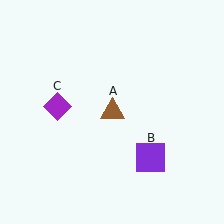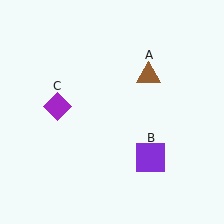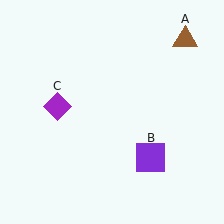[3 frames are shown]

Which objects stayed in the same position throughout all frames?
Purple square (object B) and purple diamond (object C) remained stationary.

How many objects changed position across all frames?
1 object changed position: brown triangle (object A).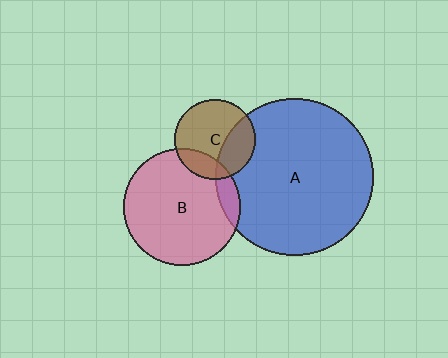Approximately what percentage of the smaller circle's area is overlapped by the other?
Approximately 20%.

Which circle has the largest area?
Circle A (blue).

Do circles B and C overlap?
Yes.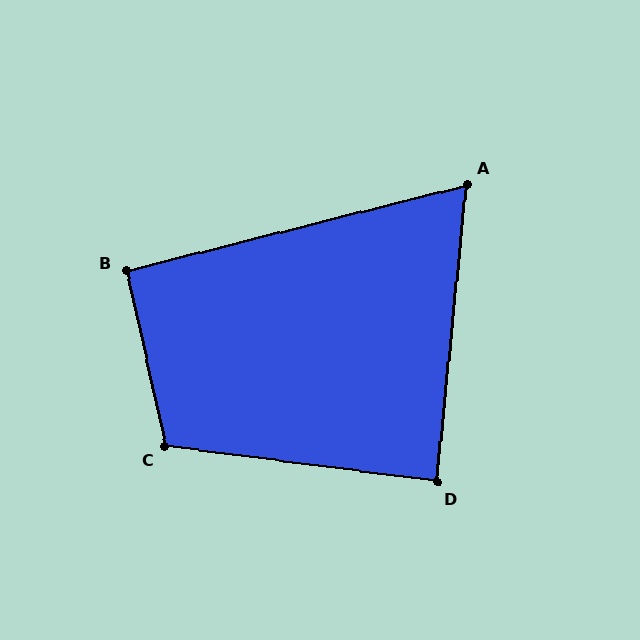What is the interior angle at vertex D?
Approximately 88 degrees (approximately right).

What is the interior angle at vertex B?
Approximately 92 degrees (approximately right).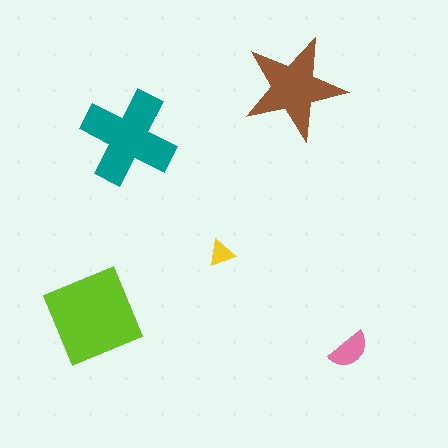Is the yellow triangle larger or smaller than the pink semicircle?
Smaller.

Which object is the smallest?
The yellow triangle.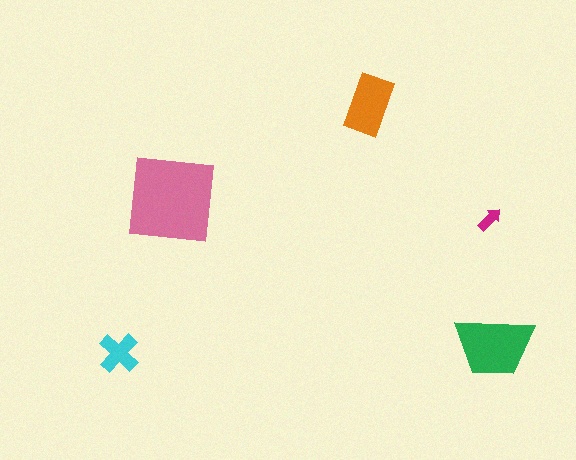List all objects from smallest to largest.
The magenta arrow, the cyan cross, the orange rectangle, the green trapezoid, the pink square.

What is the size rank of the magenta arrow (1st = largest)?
5th.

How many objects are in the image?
There are 5 objects in the image.